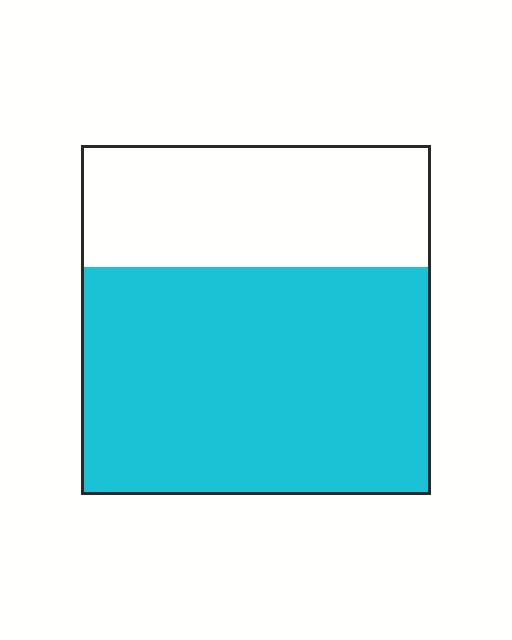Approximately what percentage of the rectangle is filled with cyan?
Approximately 65%.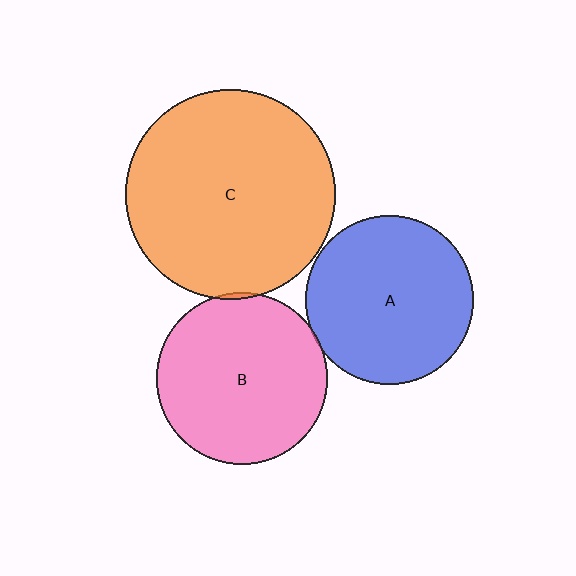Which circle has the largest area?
Circle C (orange).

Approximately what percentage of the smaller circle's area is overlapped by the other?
Approximately 5%.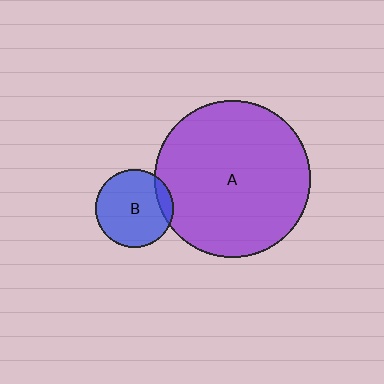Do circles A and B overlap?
Yes.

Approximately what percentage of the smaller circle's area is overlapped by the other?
Approximately 10%.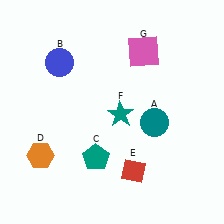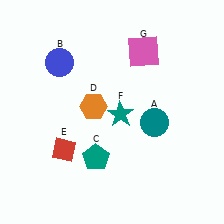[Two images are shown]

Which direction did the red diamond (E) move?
The red diamond (E) moved left.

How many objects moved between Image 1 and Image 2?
2 objects moved between the two images.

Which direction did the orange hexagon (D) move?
The orange hexagon (D) moved right.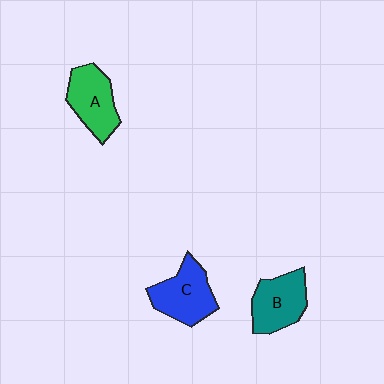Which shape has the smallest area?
Shape A (green).